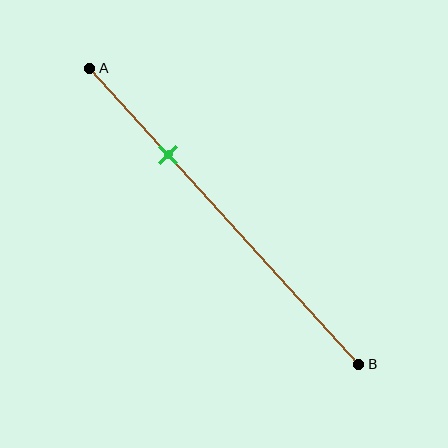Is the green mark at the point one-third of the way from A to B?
No, the mark is at about 30% from A, not at the 33% one-third point.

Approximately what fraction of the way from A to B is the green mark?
The green mark is approximately 30% of the way from A to B.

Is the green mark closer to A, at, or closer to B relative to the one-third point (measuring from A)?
The green mark is closer to point A than the one-third point of segment AB.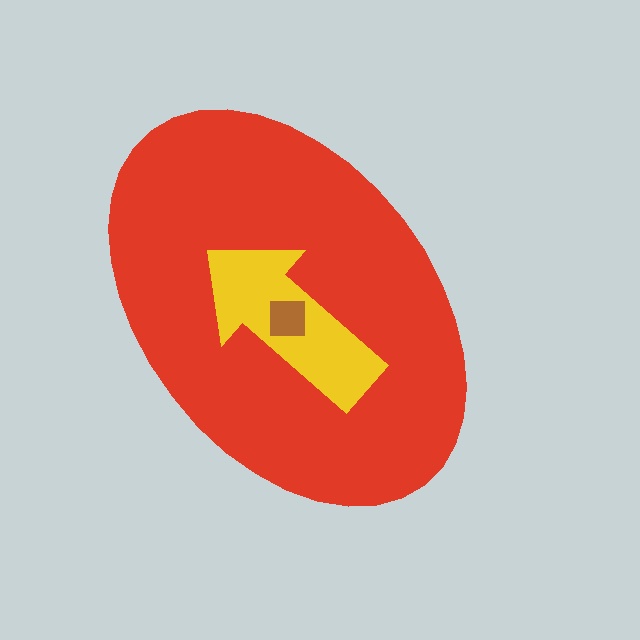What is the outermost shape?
The red ellipse.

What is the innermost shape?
The brown square.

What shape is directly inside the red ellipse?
The yellow arrow.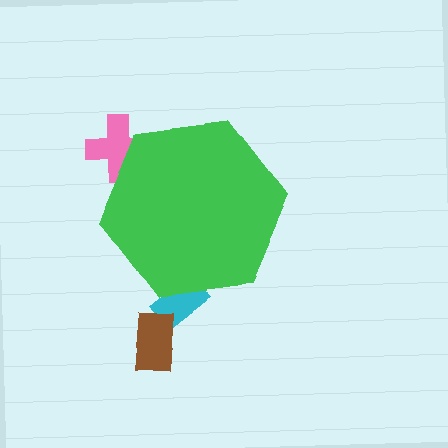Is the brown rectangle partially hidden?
No, the brown rectangle is fully visible.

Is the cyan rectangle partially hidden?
Yes, the cyan rectangle is partially hidden behind the green hexagon.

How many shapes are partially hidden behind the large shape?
2 shapes are partially hidden.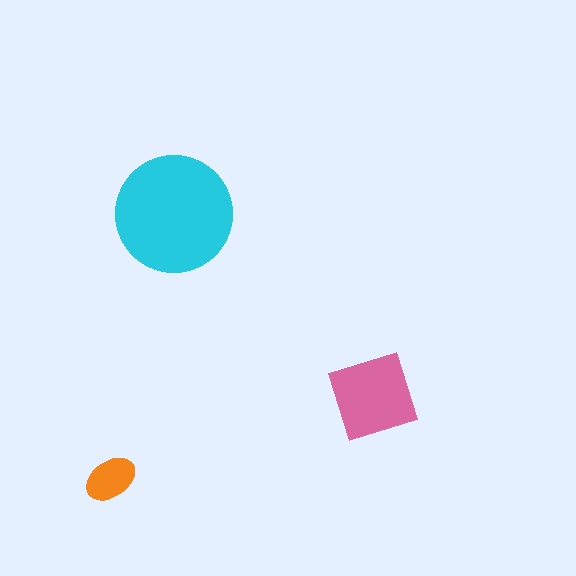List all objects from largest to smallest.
The cyan circle, the pink square, the orange ellipse.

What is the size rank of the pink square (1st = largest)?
2nd.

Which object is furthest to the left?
The orange ellipse is leftmost.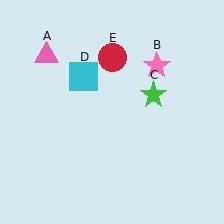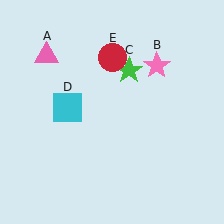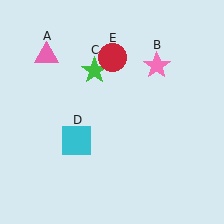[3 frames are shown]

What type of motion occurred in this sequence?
The green star (object C), cyan square (object D) rotated counterclockwise around the center of the scene.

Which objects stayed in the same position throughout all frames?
Pink triangle (object A) and pink star (object B) and red circle (object E) remained stationary.